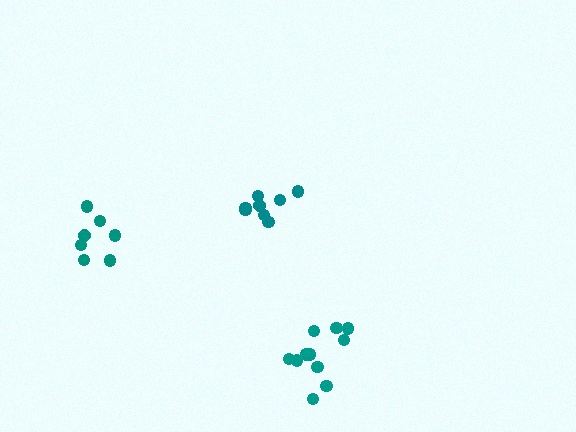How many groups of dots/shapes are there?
There are 3 groups.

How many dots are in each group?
Group 1: 7 dots, Group 2: 8 dots, Group 3: 12 dots (27 total).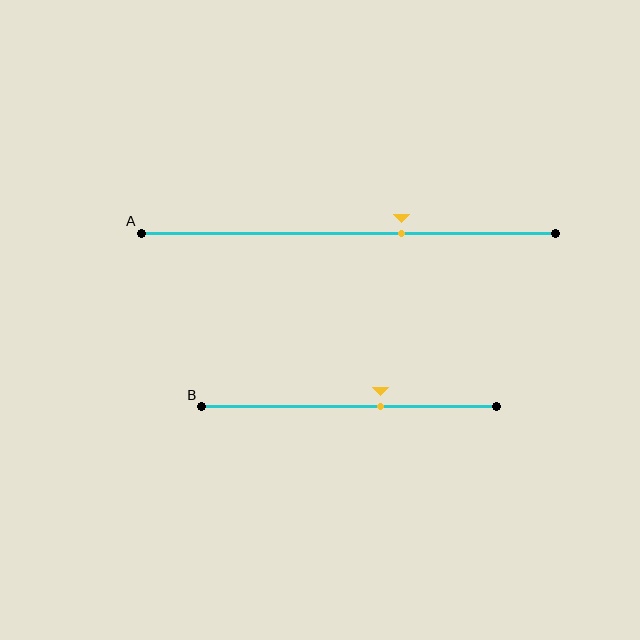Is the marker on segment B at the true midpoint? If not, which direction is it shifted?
No, the marker on segment B is shifted to the right by about 11% of the segment length.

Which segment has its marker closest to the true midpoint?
Segment B has its marker closest to the true midpoint.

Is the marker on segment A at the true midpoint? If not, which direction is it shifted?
No, the marker on segment A is shifted to the right by about 13% of the segment length.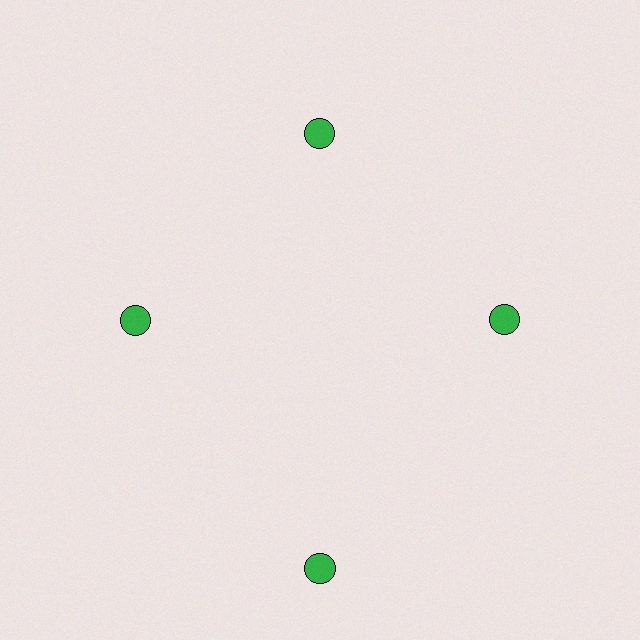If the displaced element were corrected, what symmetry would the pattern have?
It would have 4-fold rotational symmetry — the pattern would map onto itself every 90 degrees.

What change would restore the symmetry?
The symmetry would be restored by moving it inward, back onto the ring so that all 4 circles sit at equal angles and equal distance from the center.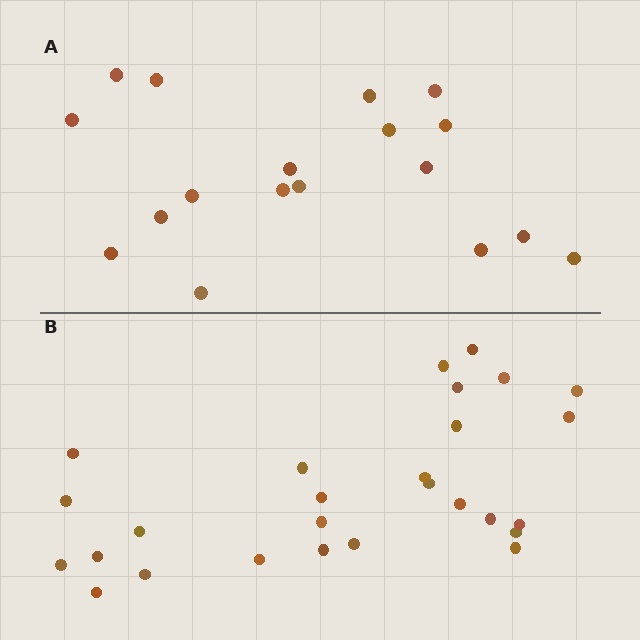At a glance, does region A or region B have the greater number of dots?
Region B (the bottom region) has more dots.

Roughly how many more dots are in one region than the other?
Region B has roughly 8 or so more dots than region A.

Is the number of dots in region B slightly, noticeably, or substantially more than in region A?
Region B has substantially more. The ratio is roughly 1.5 to 1.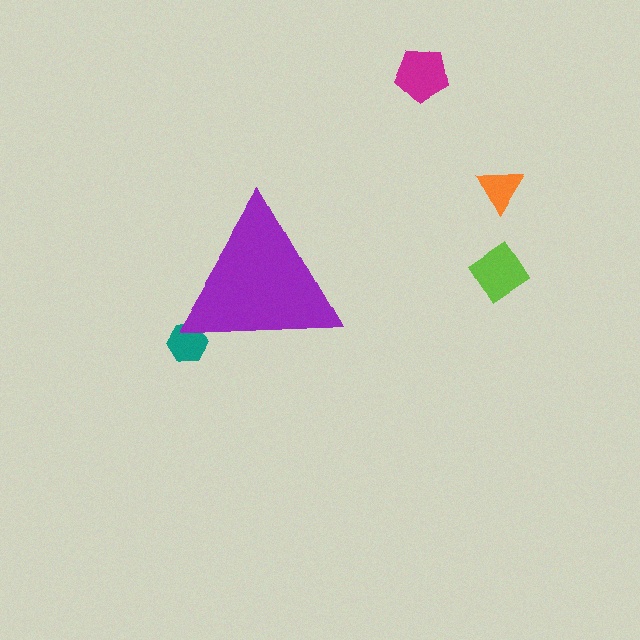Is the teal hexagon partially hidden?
Yes, the teal hexagon is partially hidden behind the purple triangle.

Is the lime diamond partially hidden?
No, the lime diamond is fully visible.